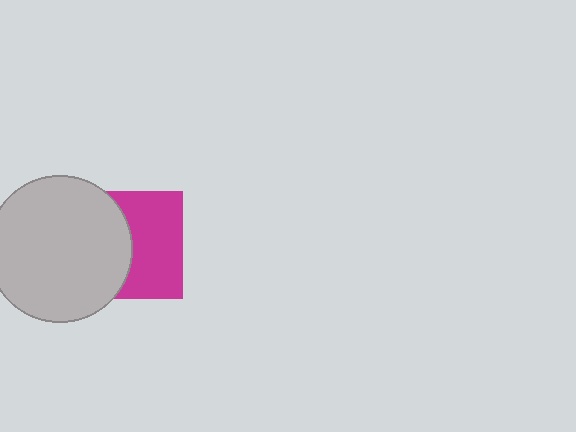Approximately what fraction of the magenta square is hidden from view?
Roughly 47% of the magenta square is hidden behind the light gray circle.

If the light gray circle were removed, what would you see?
You would see the complete magenta square.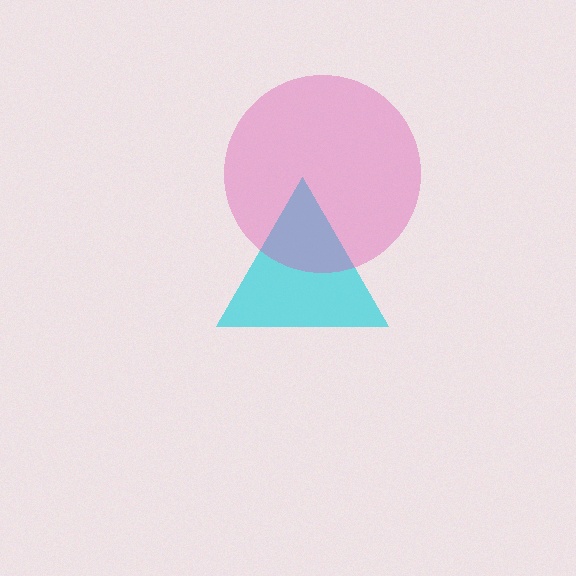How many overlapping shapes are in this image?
There are 2 overlapping shapes in the image.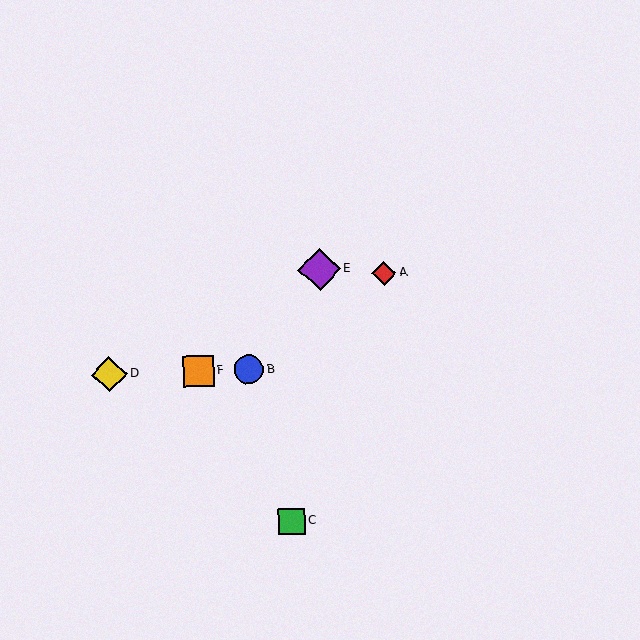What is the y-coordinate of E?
Object E is at y≈269.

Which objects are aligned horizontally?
Objects B, D, F are aligned horizontally.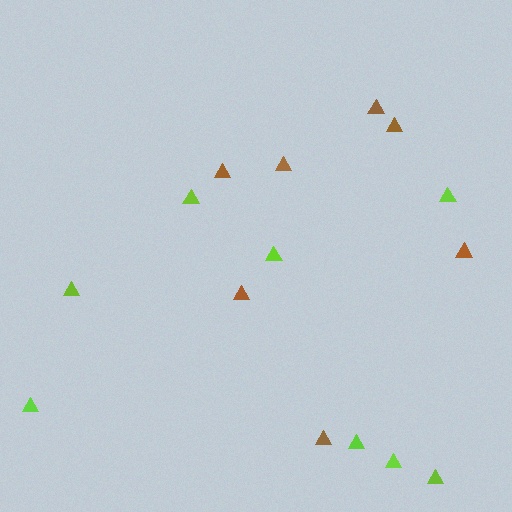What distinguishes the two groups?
There are 2 groups: one group of brown triangles (7) and one group of lime triangles (8).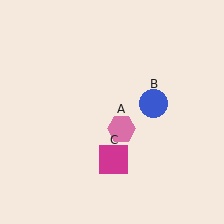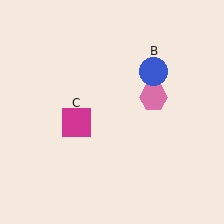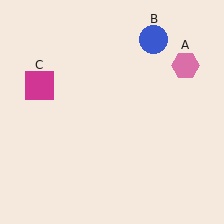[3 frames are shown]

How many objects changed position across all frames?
3 objects changed position: pink hexagon (object A), blue circle (object B), magenta square (object C).